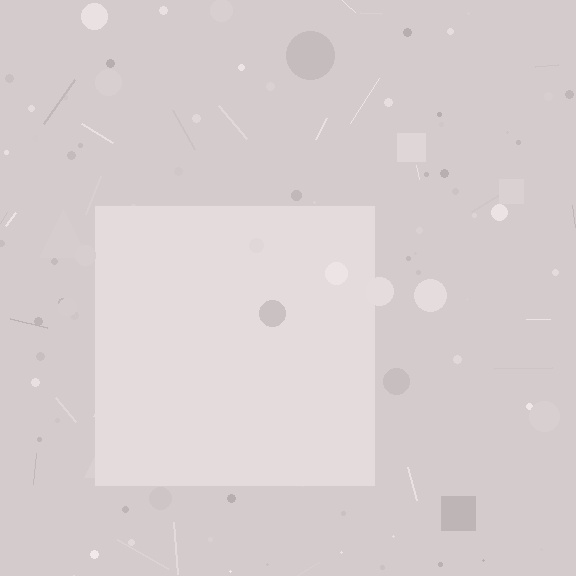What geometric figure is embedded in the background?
A square is embedded in the background.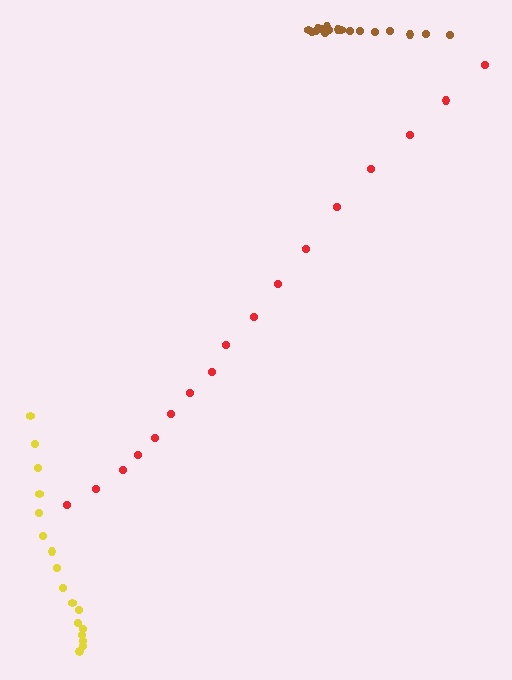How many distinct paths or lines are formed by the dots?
There are 3 distinct paths.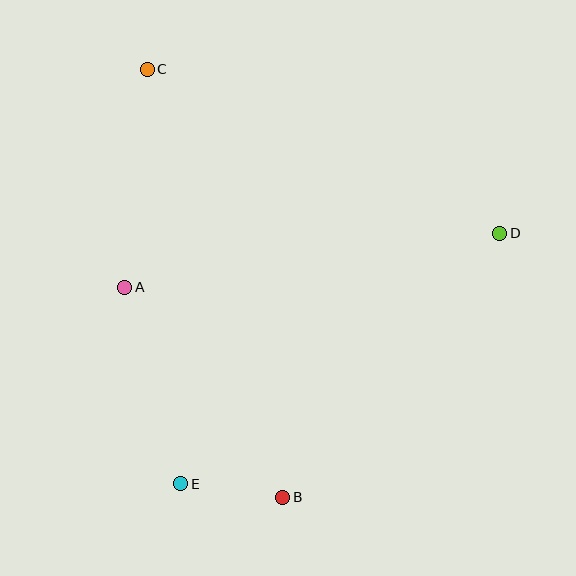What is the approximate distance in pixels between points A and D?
The distance between A and D is approximately 379 pixels.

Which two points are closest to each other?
Points B and E are closest to each other.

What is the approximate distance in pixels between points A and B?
The distance between A and B is approximately 263 pixels.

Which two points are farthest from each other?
Points B and C are farthest from each other.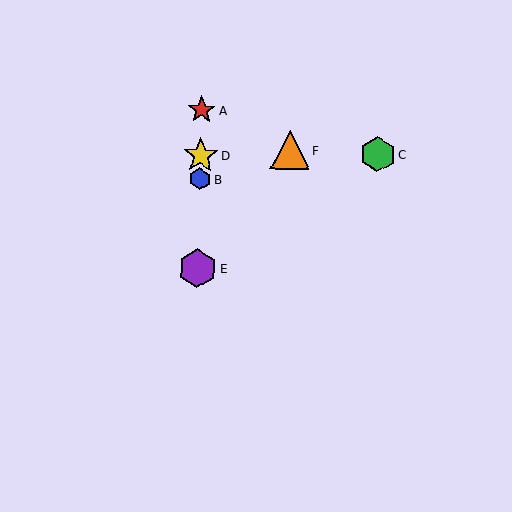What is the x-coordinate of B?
Object B is at x≈200.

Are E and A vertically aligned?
Yes, both are at x≈197.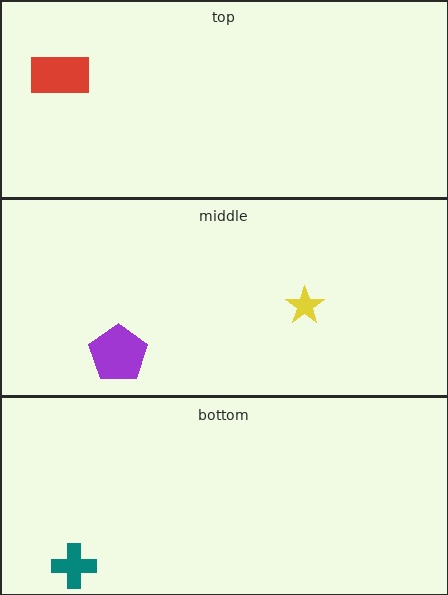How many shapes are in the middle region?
2.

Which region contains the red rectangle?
The top region.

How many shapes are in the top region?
1.